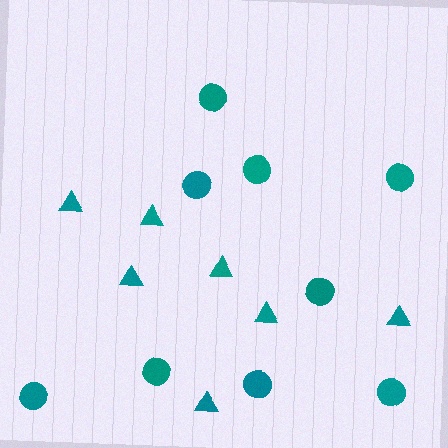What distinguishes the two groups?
There are 2 groups: one group of circles (9) and one group of triangles (7).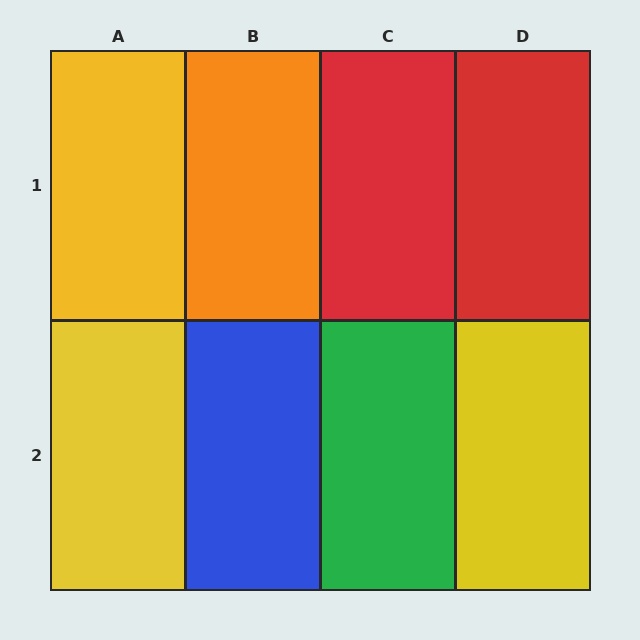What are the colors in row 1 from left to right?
Yellow, orange, red, red.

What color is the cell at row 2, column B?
Blue.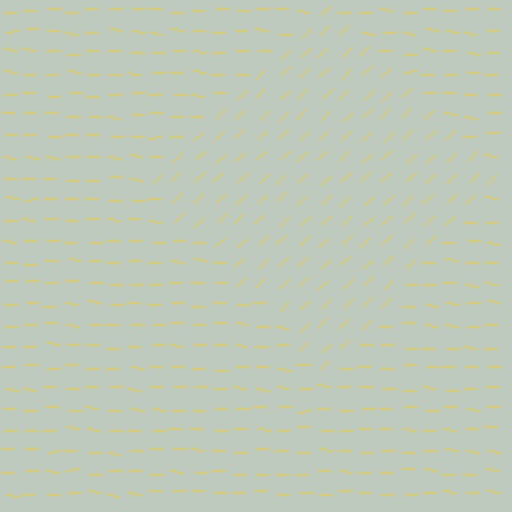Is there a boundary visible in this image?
Yes, there is a texture boundary formed by a change in line orientation.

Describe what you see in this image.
The image is filled with small yellow line segments. A diamond region in the image has lines oriented differently from the surrounding lines, creating a visible texture boundary.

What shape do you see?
I see a diamond.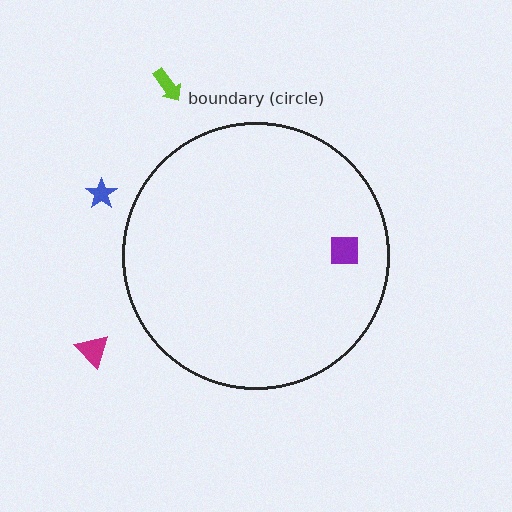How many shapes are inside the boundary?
1 inside, 3 outside.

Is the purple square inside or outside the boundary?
Inside.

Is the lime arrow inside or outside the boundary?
Outside.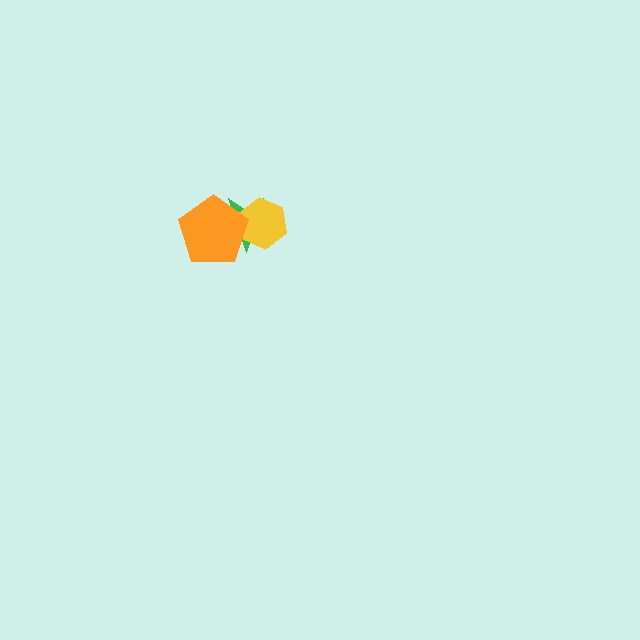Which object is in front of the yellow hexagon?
The orange pentagon is in front of the yellow hexagon.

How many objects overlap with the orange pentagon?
2 objects overlap with the orange pentagon.